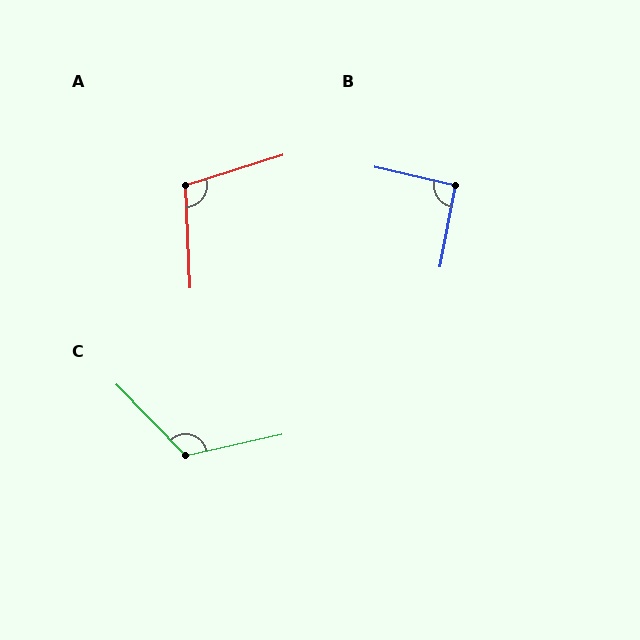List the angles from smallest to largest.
B (92°), A (105°), C (122°).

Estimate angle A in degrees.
Approximately 105 degrees.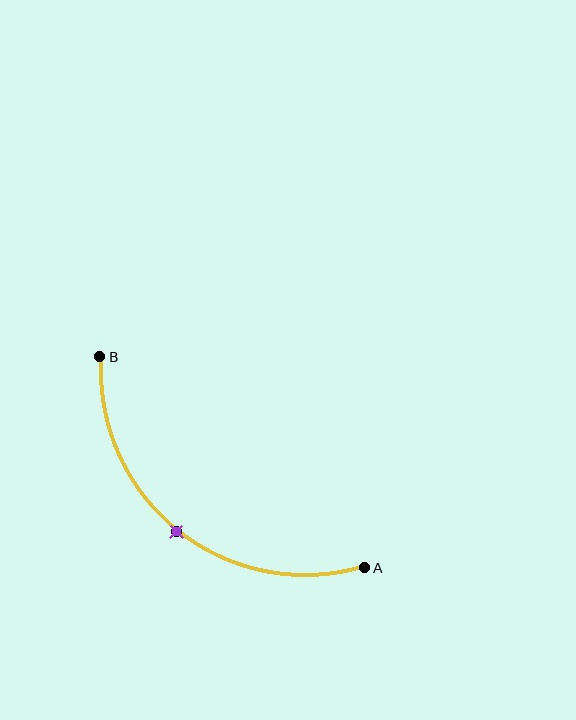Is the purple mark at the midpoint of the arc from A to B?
Yes. The purple mark lies on the arc at equal arc-length from both A and B — it is the arc midpoint.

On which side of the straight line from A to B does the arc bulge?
The arc bulges below and to the left of the straight line connecting A and B.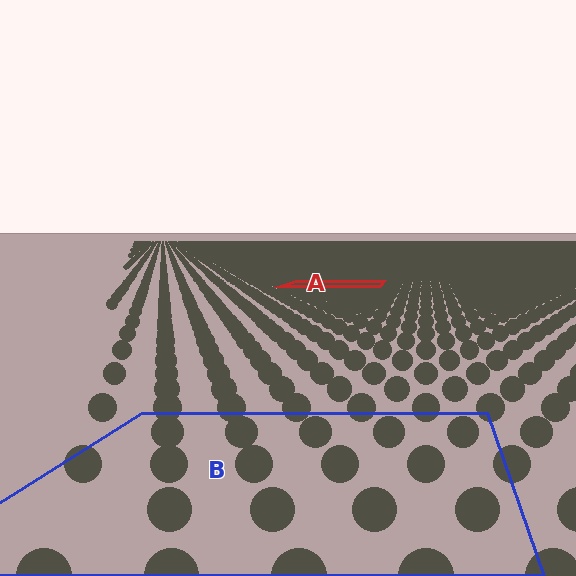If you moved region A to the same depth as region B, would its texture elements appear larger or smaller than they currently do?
They would appear larger. At a closer depth, the same texture elements are projected at a bigger on-screen size.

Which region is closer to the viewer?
Region B is closer. The texture elements there are larger and more spread out.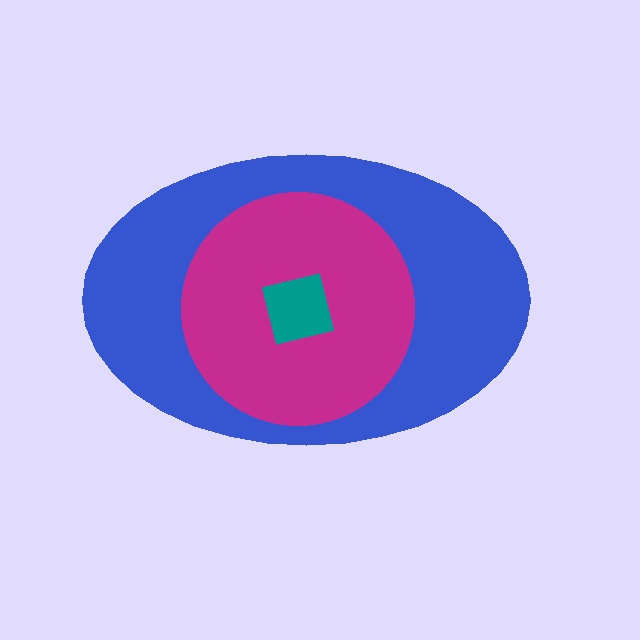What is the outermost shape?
The blue ellipse.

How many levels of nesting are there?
3.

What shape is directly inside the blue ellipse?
The magenta circle.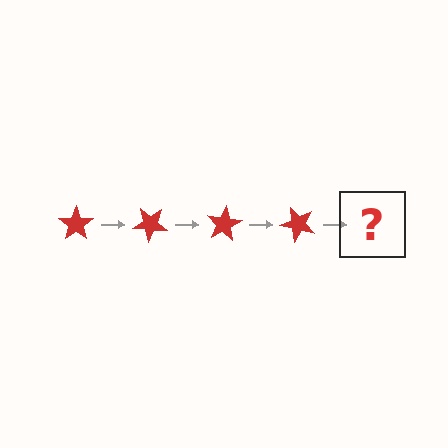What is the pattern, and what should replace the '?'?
The pattern is that the star rotates 40 degrees each step. The '?' should be a red star rotated 160 degrees.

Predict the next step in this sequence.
The next step is a red star rotated 160 degrees.